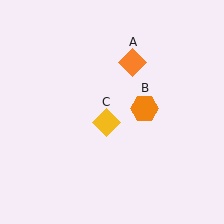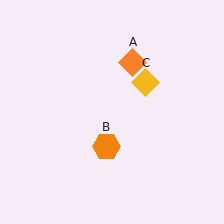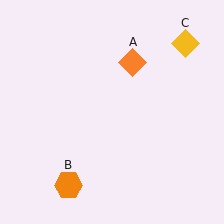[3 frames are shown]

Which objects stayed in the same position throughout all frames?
Orange diamond (object A) remained stationary.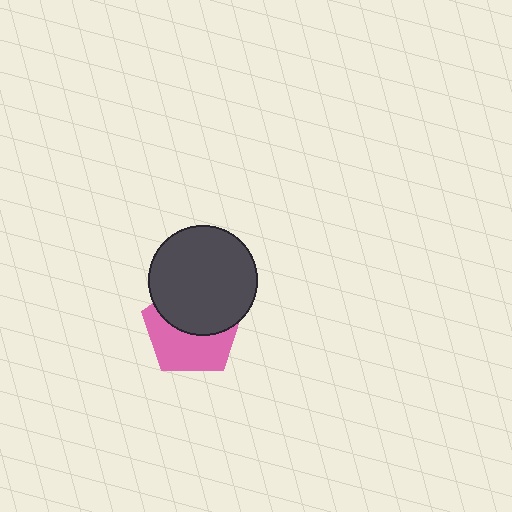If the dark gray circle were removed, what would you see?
You would see the complete pink pentagon.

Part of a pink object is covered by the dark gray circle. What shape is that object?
It is a pentagon.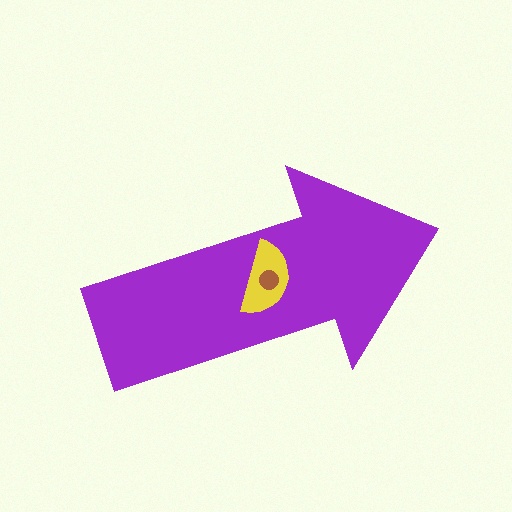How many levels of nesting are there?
3.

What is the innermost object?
The brown circle.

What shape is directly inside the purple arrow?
The yellow semicircle.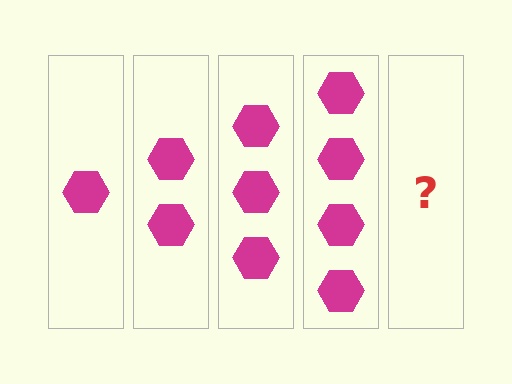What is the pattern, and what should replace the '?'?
The pattern is that each step adds one more hexagon. The '?' should be 5 hexagons.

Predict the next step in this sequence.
The next step is 5 hexagons.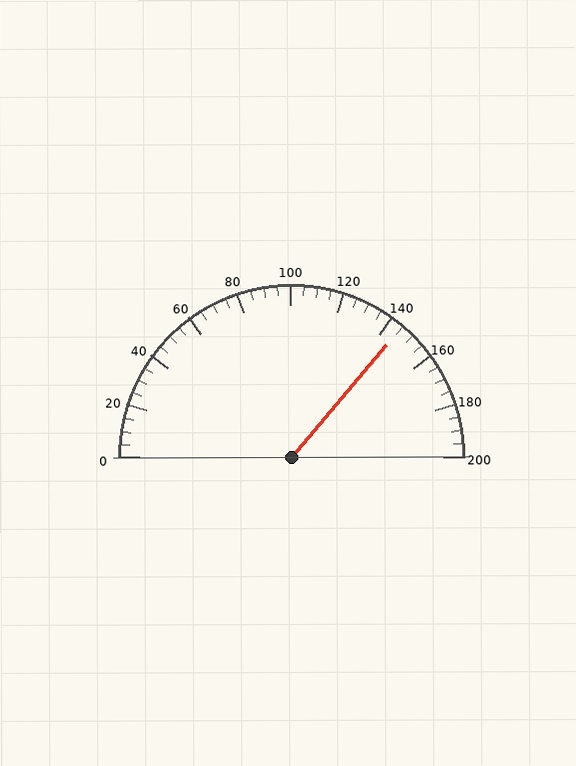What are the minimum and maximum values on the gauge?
The gauge ranges from 0 to 200.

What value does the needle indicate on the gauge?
The needle indicates approximately 145.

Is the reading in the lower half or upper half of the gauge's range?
The reading is in the upper half of the range (0 to 200).